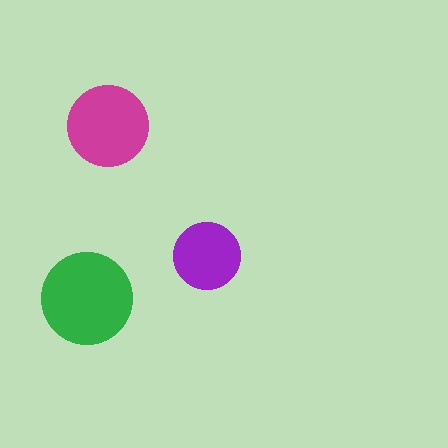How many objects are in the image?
There are 3 objects in the image.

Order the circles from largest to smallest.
the green one, the magenta one, the purple one.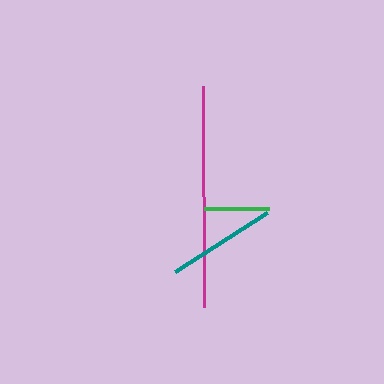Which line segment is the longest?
The magenta line is the longest at approximately 221 pixels.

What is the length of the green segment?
The green segment is approximately 65 pixels long.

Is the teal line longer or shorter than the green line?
The teal line is longer than the green line.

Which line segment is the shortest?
The green line is the shortest at approximately 65 pixels.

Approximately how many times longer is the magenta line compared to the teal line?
The magenta line is approximately 2.0 times the length of the teal line.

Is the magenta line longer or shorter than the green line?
The magenta line is longer than the green line.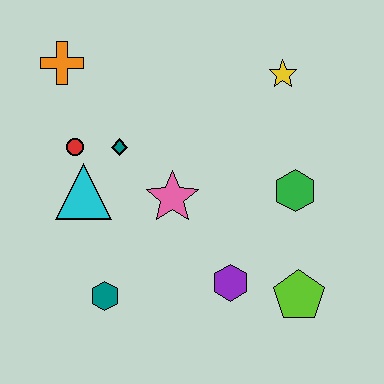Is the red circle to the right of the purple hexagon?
No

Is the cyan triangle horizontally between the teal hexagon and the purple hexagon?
No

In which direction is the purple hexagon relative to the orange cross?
The purple hexagon is below the orange cross.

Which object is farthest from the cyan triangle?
The lime pentagon is farthest from the cyan triangle.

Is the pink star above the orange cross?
No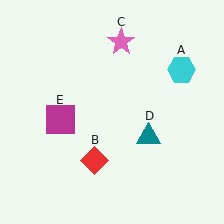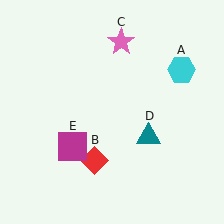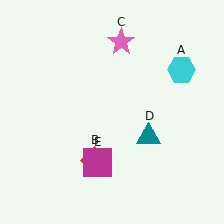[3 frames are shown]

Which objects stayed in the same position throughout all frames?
Cyan hexagon (object A) and red diamond (object B) and pink star (object C) and teal triangle (object D) remained stationary.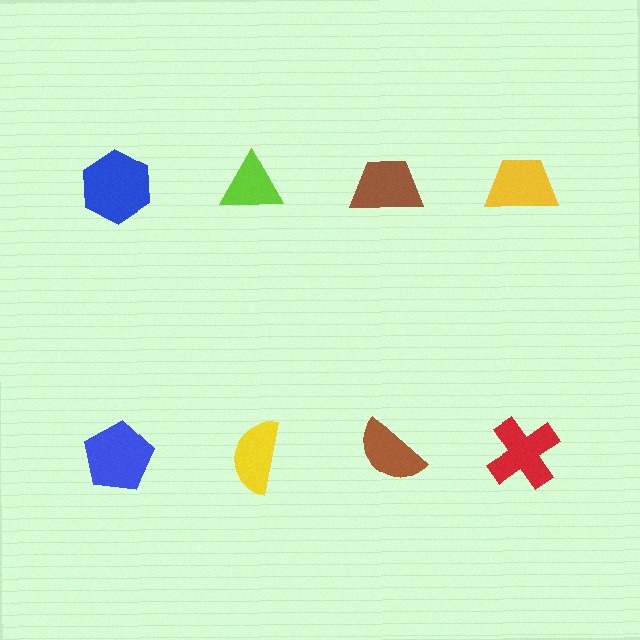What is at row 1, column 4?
A yellow trapezoid.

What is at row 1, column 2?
A lime triangle.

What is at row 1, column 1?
A blue hexagon.